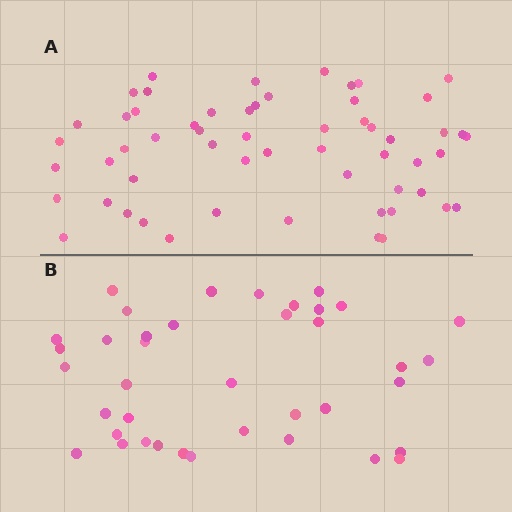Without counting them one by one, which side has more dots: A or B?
Region A (the top region) has more dots.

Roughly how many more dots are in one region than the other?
Region A has approximately 20 more dots than region B.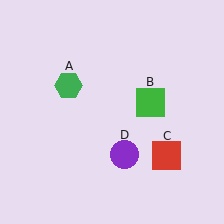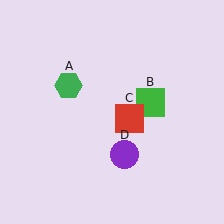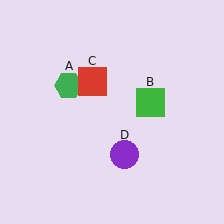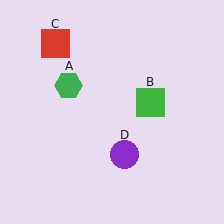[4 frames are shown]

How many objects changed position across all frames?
1 object changed position: red square (object C).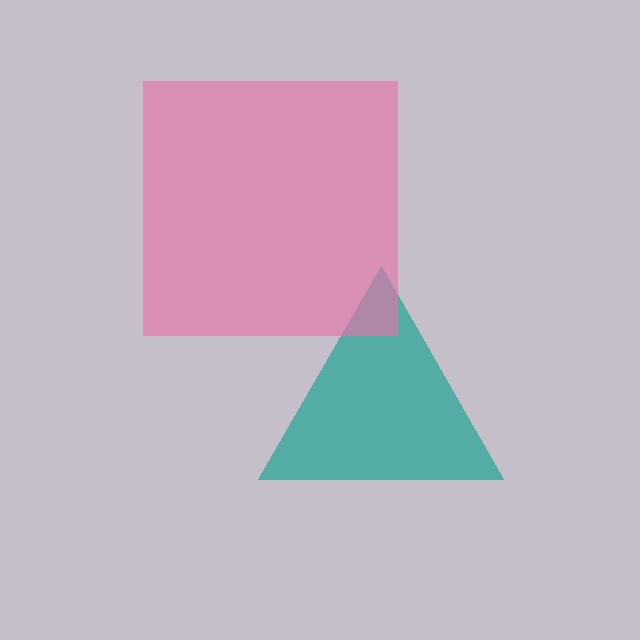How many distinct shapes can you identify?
There are 2 distinct shapes: a teal triangle, a pink square.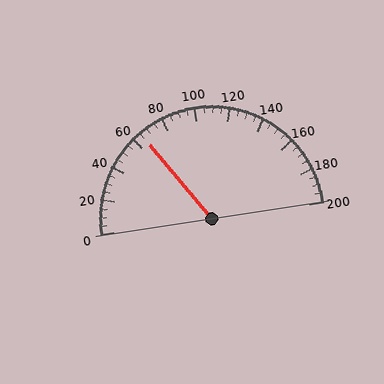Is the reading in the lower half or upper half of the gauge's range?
The reading is in the lower half of the range (0 to 200).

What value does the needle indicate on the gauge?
The needle indicates approximately 65.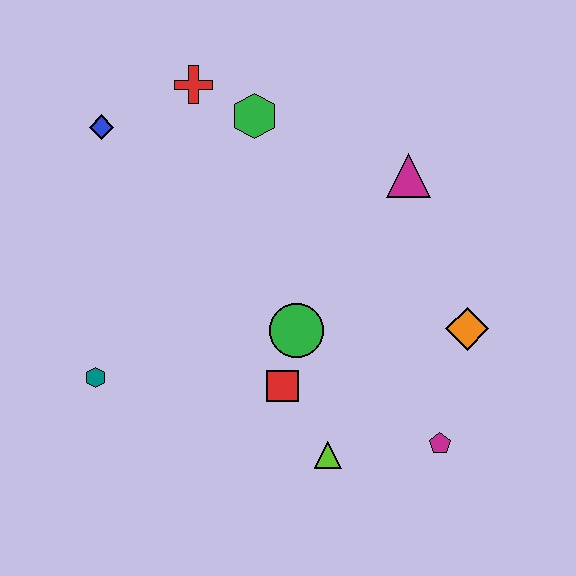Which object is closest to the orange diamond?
The magenta pentagon is closest to the orange diamond.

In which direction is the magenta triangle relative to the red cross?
The magenta triangle is to the right of the red cross.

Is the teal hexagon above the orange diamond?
No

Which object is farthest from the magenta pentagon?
The blue diamond is farthest from the magenta pentagon.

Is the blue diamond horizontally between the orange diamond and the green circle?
No